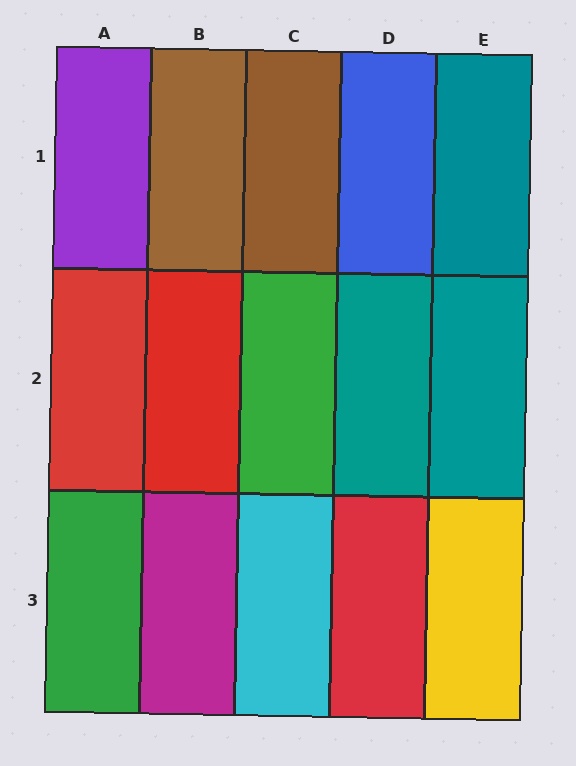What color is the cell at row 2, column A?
Red.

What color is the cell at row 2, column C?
Green.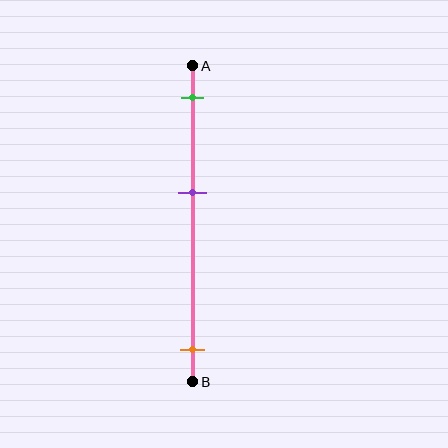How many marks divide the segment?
There are 3 marks dividing the segment.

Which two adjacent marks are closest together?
The green and purple marks are the closest adjacent pair.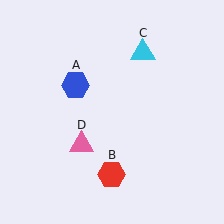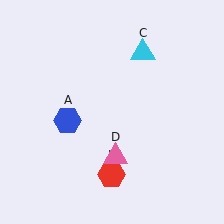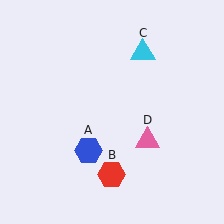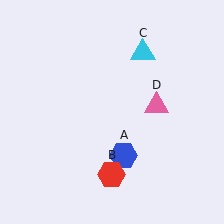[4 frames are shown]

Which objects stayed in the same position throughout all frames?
Red hexagon (object B) and cyan triangle (object C) remained stationary.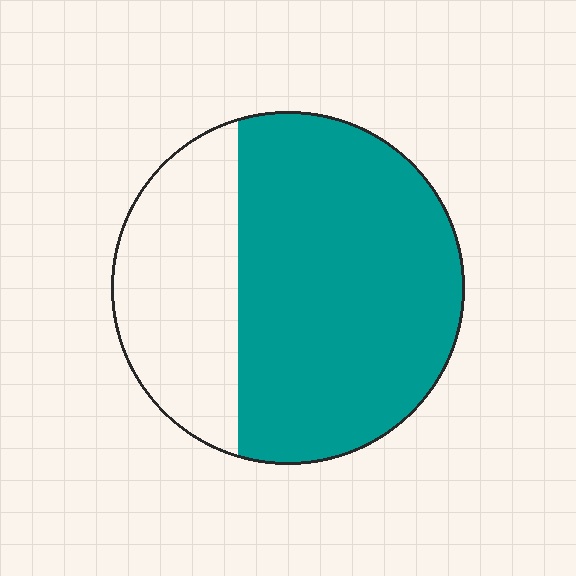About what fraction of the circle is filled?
About two thirds (2/3).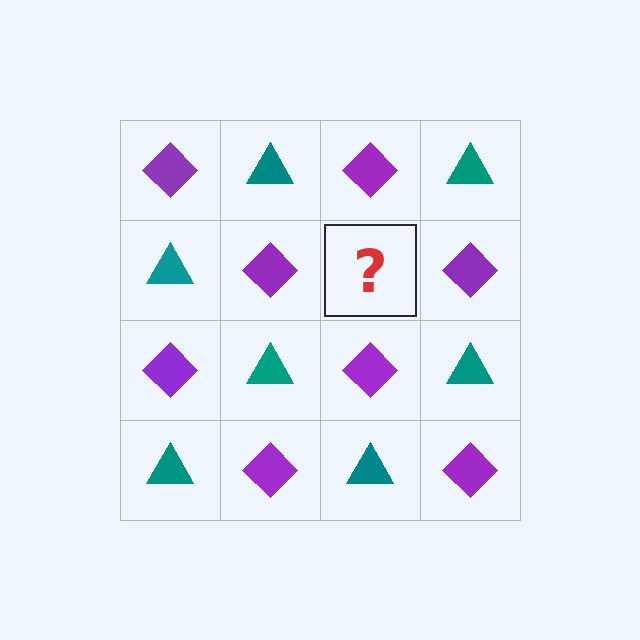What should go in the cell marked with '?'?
The missing cell should contain a teal triangle.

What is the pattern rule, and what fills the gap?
The rule is that it alternates purple diamond and teal triangle in a checkerboard pattern. The gap should be filled with a teal triangle.